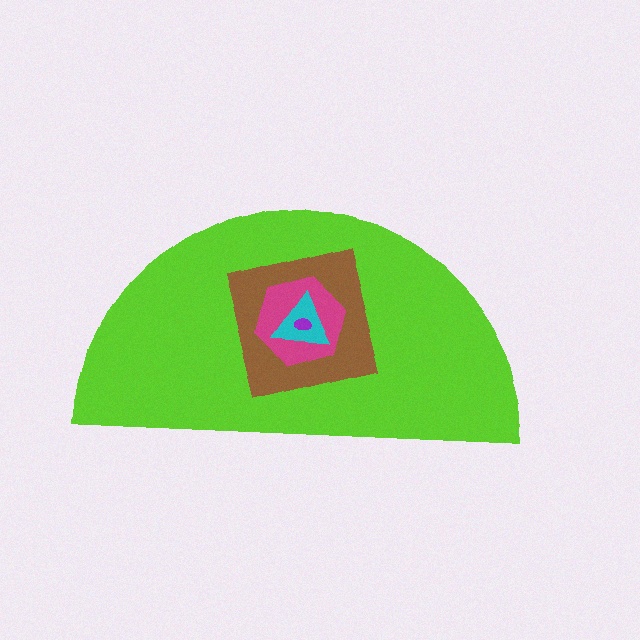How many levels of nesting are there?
5.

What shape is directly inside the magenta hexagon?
The cyan triangle.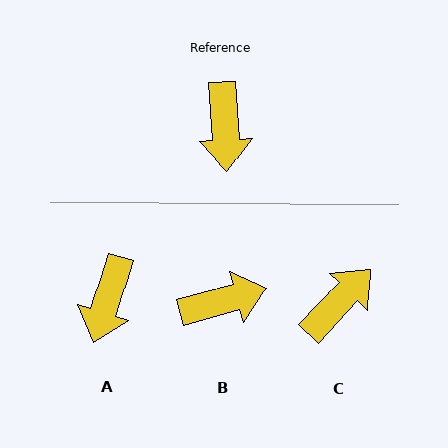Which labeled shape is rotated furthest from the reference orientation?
C, about 133 degrees away.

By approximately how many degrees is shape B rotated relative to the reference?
Approximately 102 degrees counter-clockwise.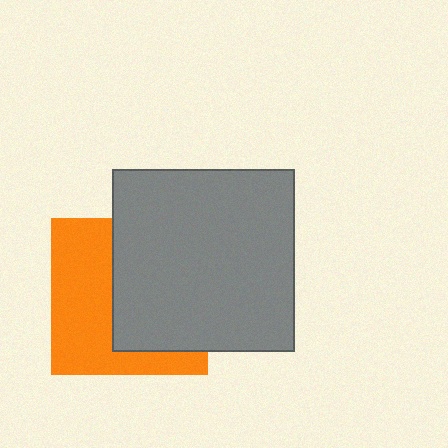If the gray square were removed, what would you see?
You would see the complete orange square.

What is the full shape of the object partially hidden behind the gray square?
The partially hidden object is an orange square.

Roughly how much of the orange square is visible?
About half of it is visible (roughly 48%).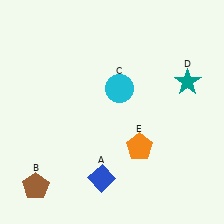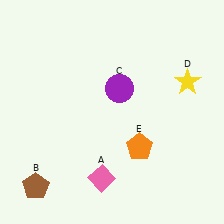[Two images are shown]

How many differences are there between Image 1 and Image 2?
There are 3 differences between the two images.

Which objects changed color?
A changed from blue to pink. C changed from cyan to purple. D changed from teal to yellow.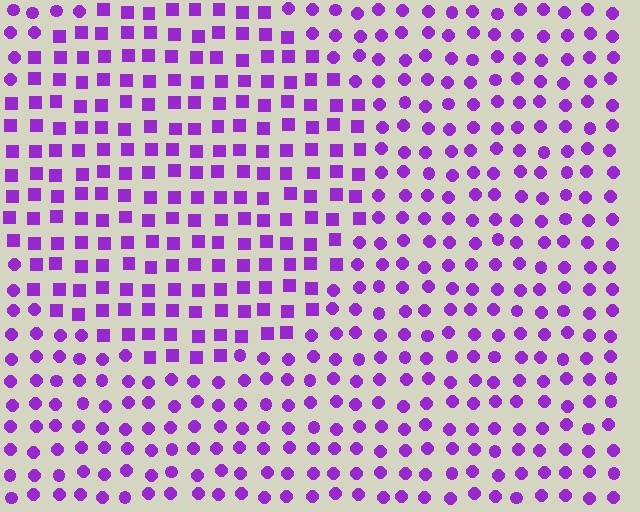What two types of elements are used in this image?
The image uses squares inside the circle region and circles outside it.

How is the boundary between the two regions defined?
The boundary is defined by a change in element shape: squares inside vs. circles outside. All elements share the same color and spacing.